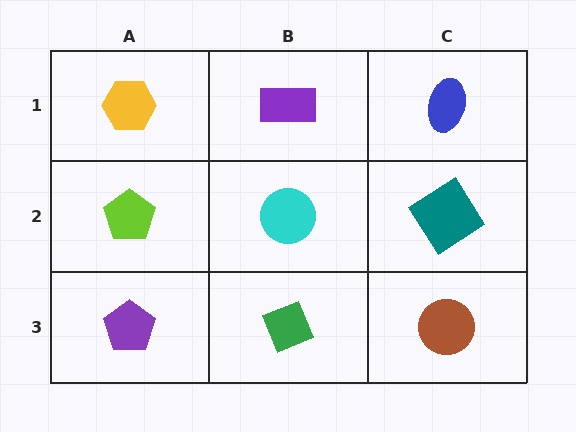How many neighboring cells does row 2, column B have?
4.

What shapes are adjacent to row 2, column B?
A purple rectangle (row 1, column B), a green diamond (row 3, column B), a lime pentagon (row 2, column A), a teal diamond (row 2, column C).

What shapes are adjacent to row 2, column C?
A blue ellipse (row 1, column C), a brown circle (row 3, column C), a cyan circle (row 2, column B).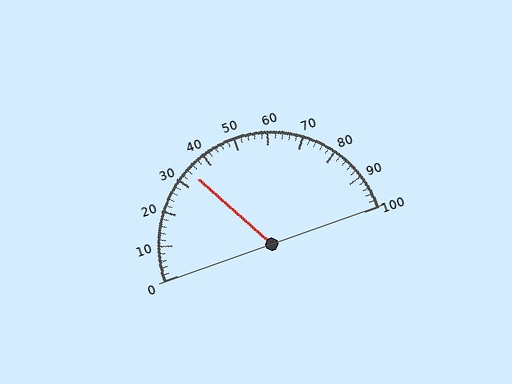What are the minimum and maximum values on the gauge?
The gauge ranges from 0 to 100.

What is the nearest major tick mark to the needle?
The nearest major tick mark is 30.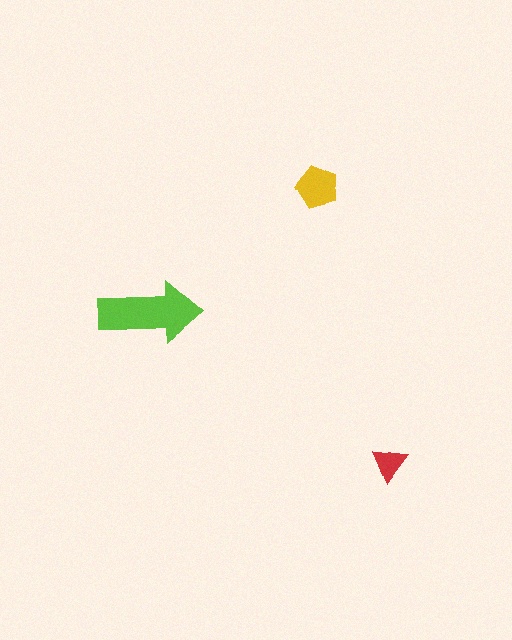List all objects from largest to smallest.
The lime arrow, the yellow pentagon, the red triangle.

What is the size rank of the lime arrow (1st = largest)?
1st.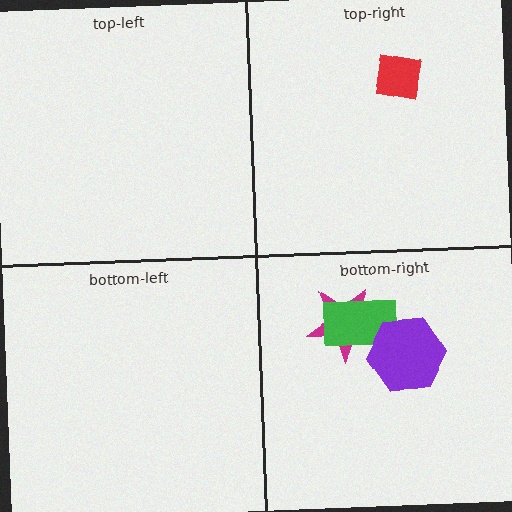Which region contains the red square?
The top-right region.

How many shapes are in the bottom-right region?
3.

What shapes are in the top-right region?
The red square.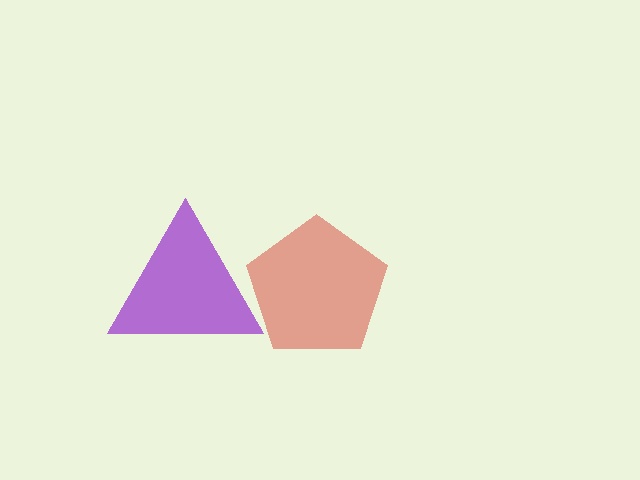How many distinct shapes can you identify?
There are 2 distinct shapes: a red pentagon, a purple triangle.